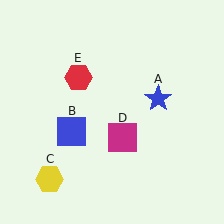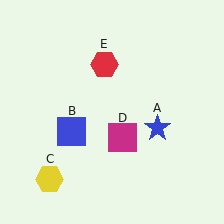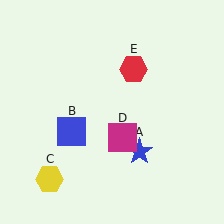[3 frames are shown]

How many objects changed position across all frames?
2 objects changed position: blue star (object A), red hexagon (object E).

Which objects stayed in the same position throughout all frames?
Blue square (object B) and yellow hexagon (object C) and magenta square (object D) remained stationary.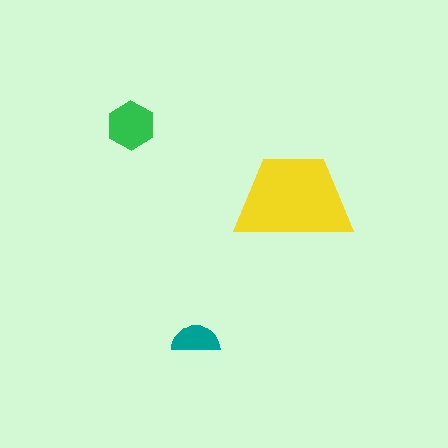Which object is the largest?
The yellow trapezoid.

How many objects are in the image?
There are 3 objects in the image.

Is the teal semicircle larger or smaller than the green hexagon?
Smaller.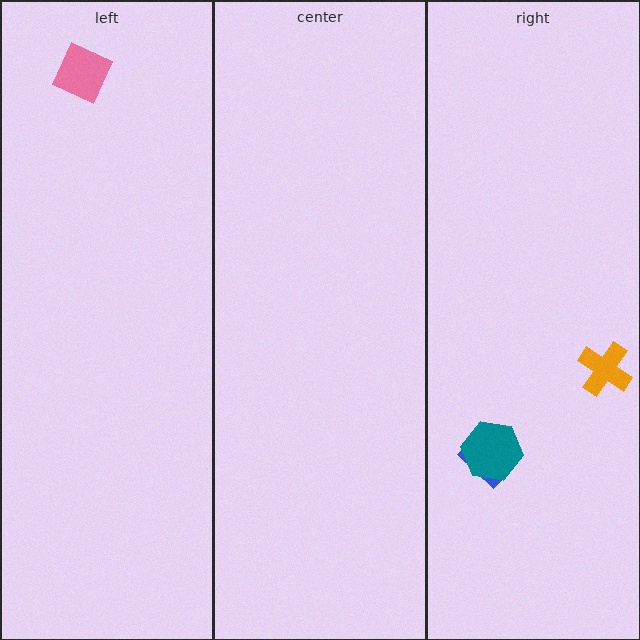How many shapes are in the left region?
1.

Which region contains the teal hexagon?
The right region.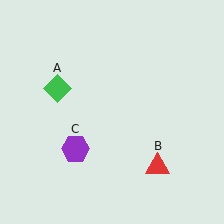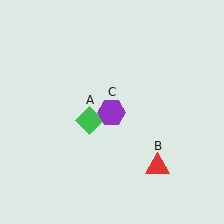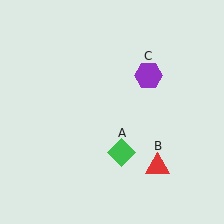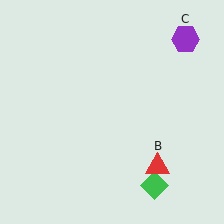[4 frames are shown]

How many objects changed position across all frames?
2 objects changed position: green diamond (object A), purple hexagon (object C).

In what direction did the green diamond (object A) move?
The green diamond (object A) moved down and to the right.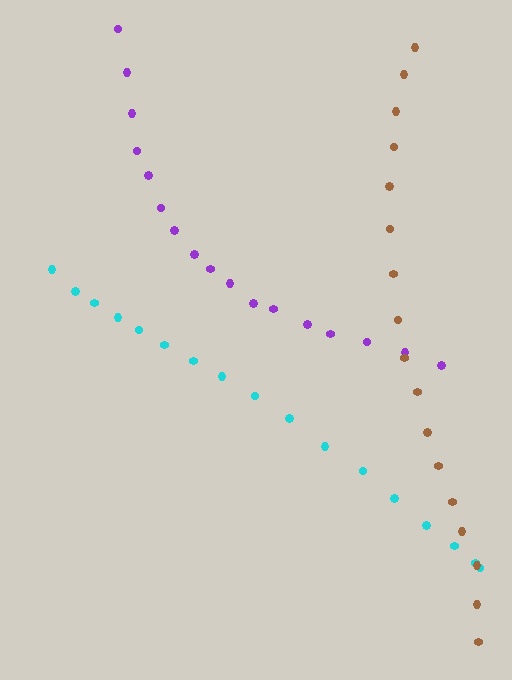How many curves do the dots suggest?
There are 3 distinct paths.